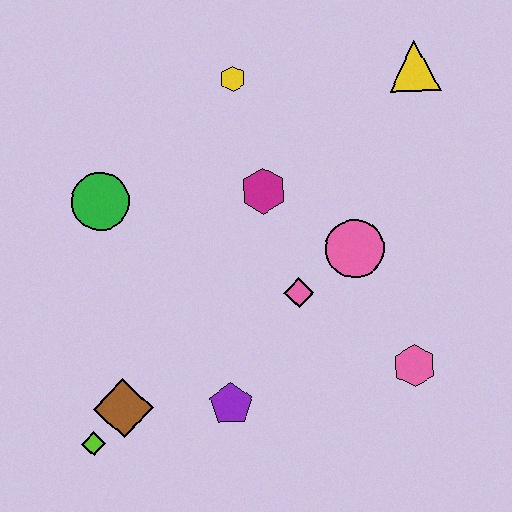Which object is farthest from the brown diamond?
The yellow triangle is farthest from the brown diamond.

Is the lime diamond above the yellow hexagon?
No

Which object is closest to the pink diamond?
The pink circle is closest to the pink diamond.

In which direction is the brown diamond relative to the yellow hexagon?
The brown diamond is below the yellow hexagon.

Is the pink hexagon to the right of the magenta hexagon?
Yes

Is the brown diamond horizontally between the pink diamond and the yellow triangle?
No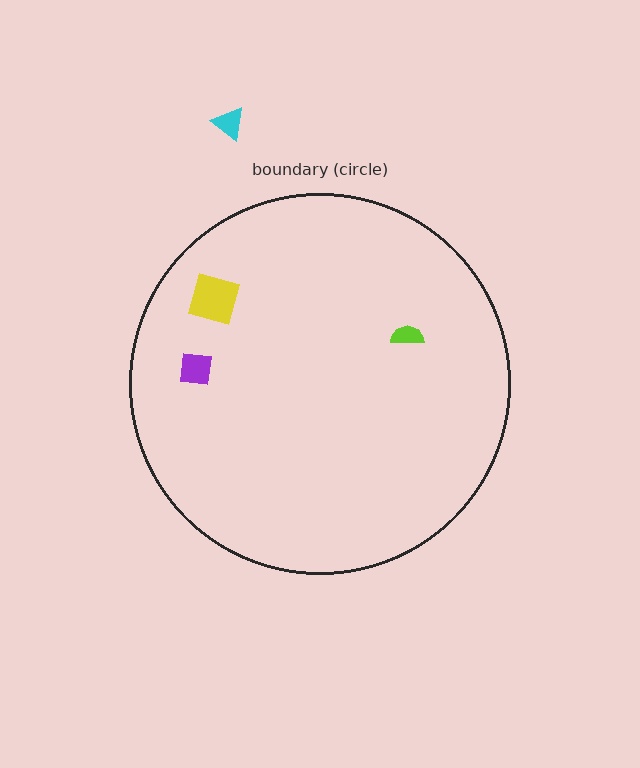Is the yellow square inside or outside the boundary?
Inside.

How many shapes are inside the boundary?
3 inside, 1 outside.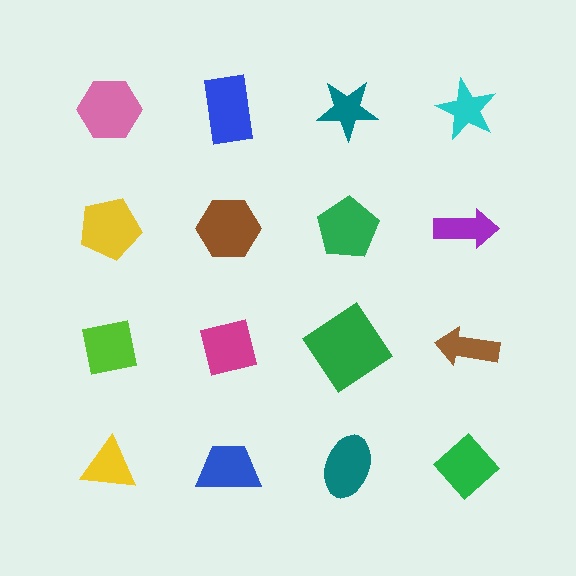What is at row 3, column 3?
A green diamond.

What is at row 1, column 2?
A blue rectangle.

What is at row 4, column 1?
A yellow triangle.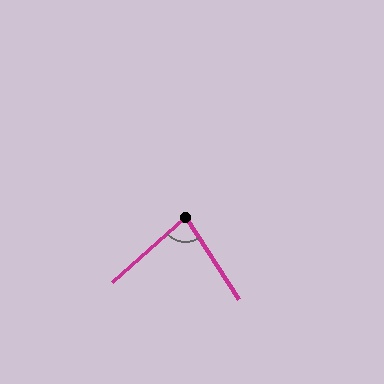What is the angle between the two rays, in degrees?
Approximately 81 degrees.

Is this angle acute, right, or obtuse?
It is acute.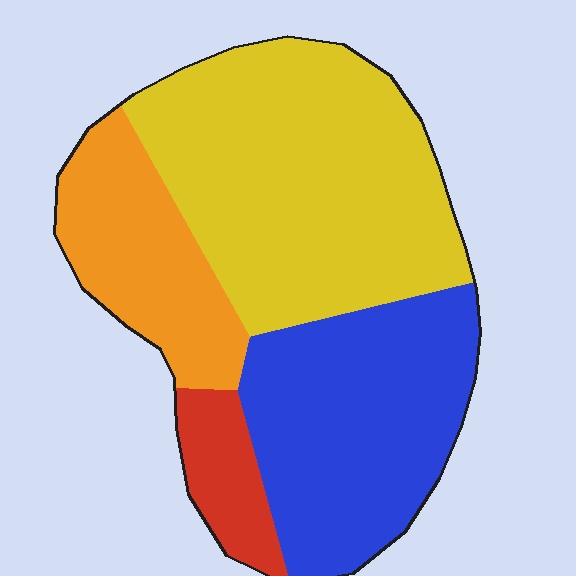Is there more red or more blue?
Blue.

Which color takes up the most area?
Yellow, at roughly 45%.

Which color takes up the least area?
Red, at roughly 10%.